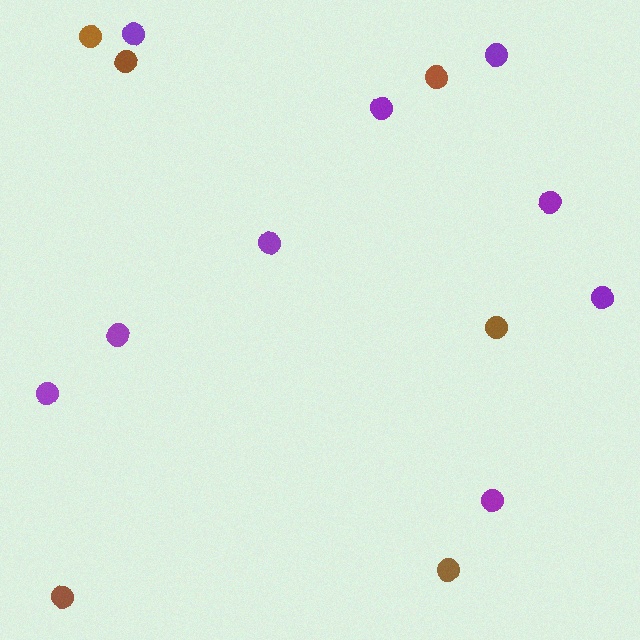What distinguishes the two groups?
There are 2 groups: one group of purple circles (9) and one group of brown circles (6).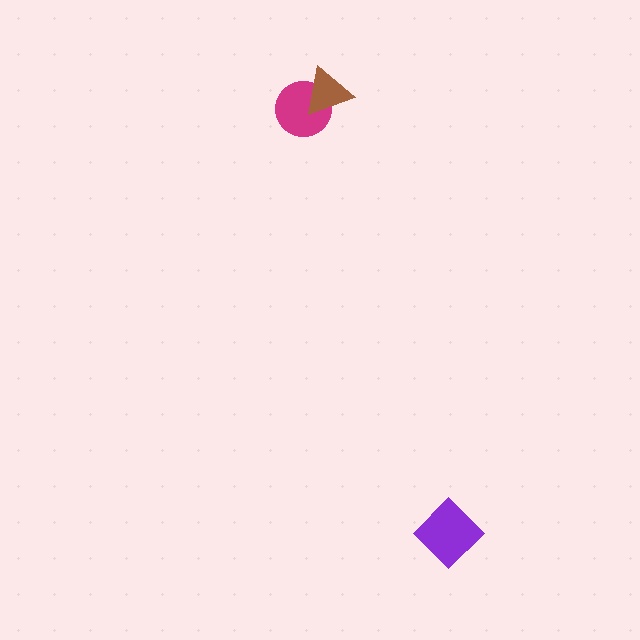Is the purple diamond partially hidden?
No, no other shape covers it.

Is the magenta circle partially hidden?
Yes, it is partially covered by another shape.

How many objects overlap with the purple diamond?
0 objects overlap with the purple diamond.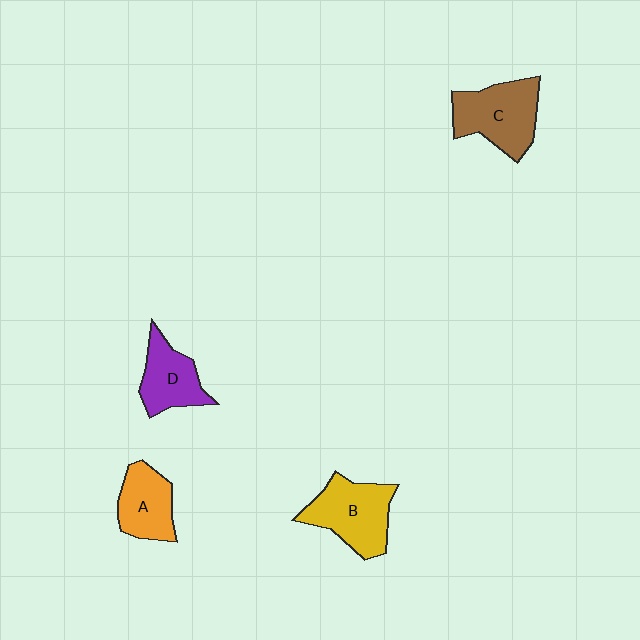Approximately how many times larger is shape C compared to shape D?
Approximately 1.4 times.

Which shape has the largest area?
Shape C (brown).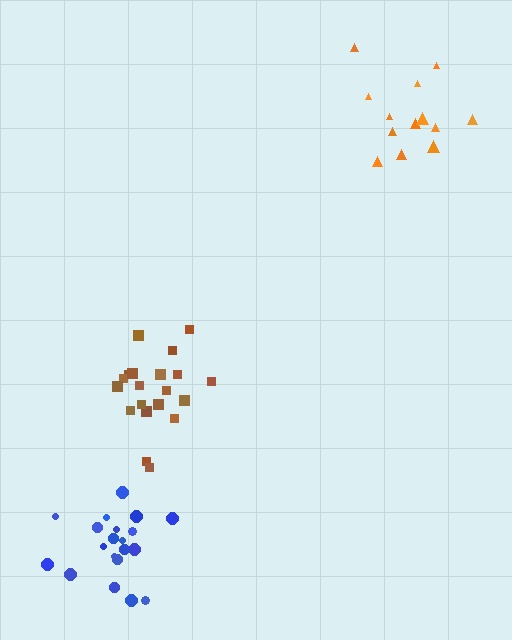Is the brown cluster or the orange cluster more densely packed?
Brown.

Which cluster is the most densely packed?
Brown.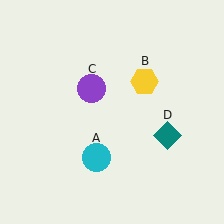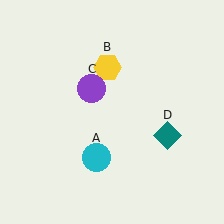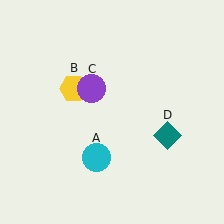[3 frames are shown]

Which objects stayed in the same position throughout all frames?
Cyan circle (object A) and purple circle (object C) and teal diamond (object D) remained stationary.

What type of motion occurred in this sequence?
The yellow hexagon (object B) rotated counterclockwise around the center of the scene.